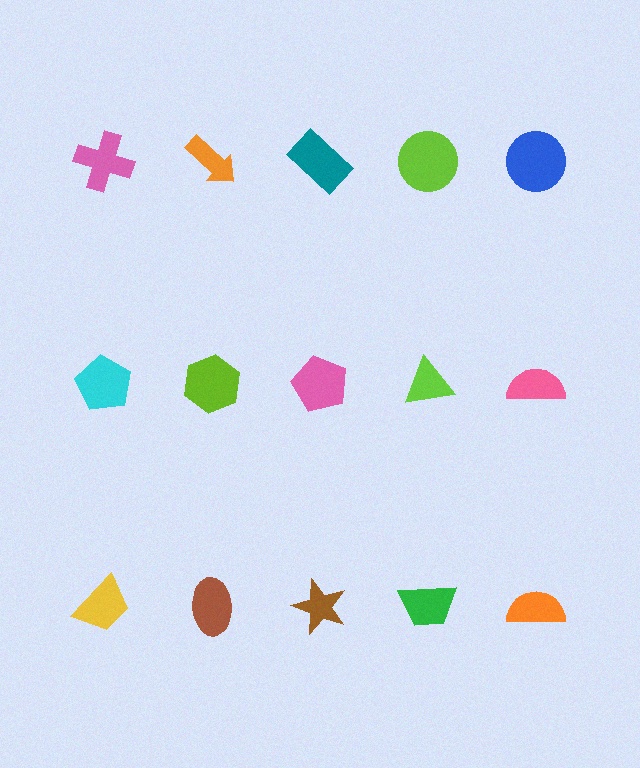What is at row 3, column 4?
A green trapezoid.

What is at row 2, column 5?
A pink semicircle.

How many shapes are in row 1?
5 shapes.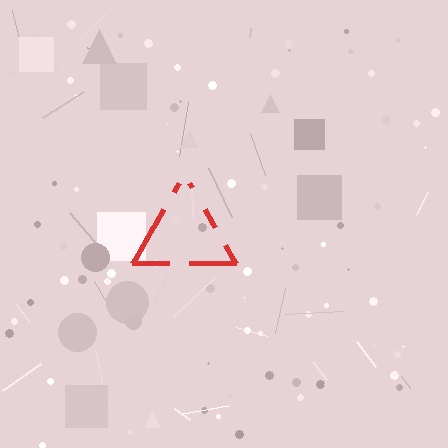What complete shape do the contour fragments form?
The contour fragments form a triangle.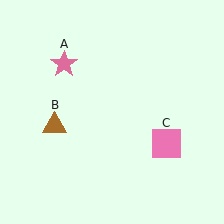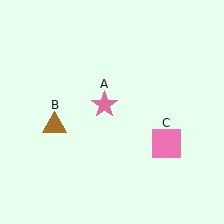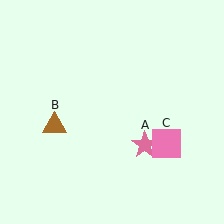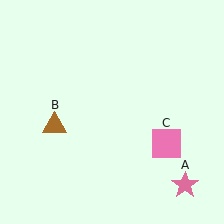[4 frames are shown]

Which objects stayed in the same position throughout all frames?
Brown triangle (object B) and pink square (object C) remained stationary.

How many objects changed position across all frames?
1 object changed position: pink star (object A).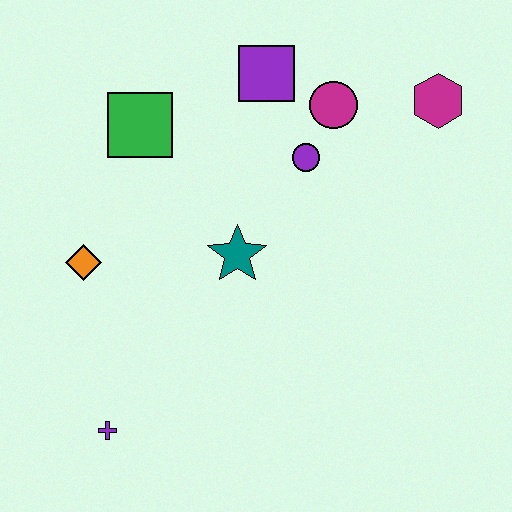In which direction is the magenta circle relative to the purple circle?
The magenta circle is above the purple circle.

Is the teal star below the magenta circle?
Yes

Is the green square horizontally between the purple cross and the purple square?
Yes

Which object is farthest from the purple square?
The purple cross is farthest from the purple square.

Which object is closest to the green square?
The purple square is closest to the green square.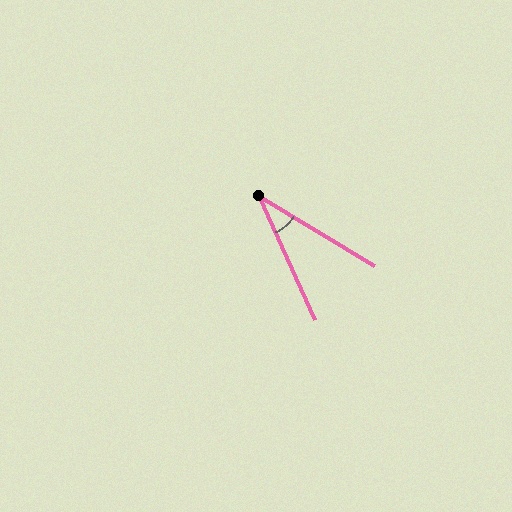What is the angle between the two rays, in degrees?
Approximately 35 degrees.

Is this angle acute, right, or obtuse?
It is acute.